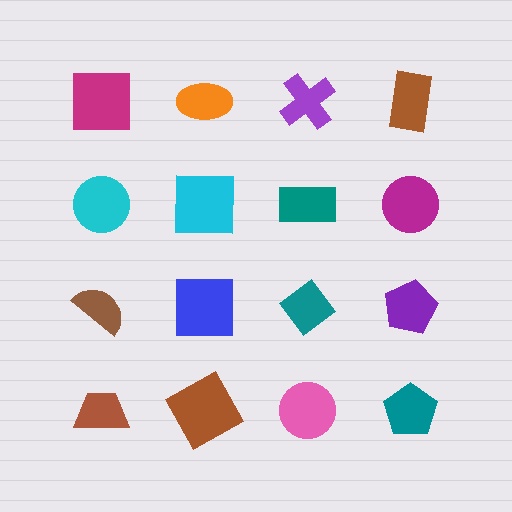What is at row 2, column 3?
A teal rectangle.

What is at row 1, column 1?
A magenta square.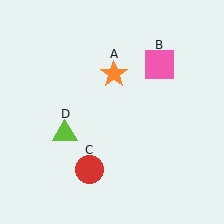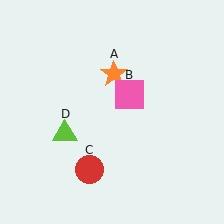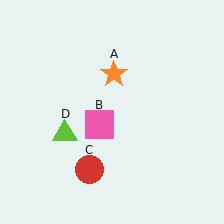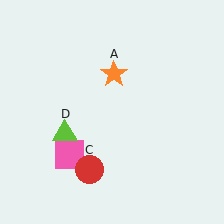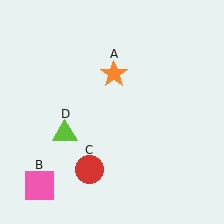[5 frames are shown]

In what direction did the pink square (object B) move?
The pink square (object B) moved down and to the left.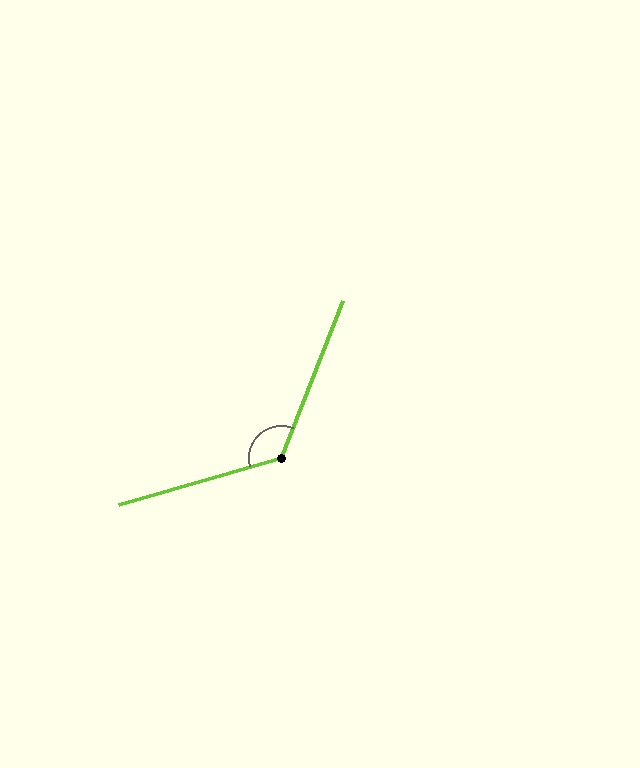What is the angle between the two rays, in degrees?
Approximately 128 degrees.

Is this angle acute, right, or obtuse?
It is obtuse.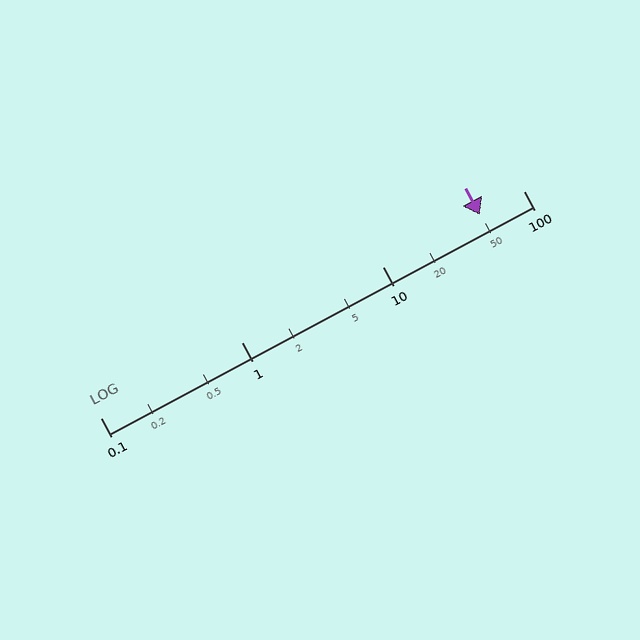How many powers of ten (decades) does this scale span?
The scale spans 3 decades, from 0.1 to 100.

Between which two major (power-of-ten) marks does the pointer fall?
The pointer is between 10 and 100.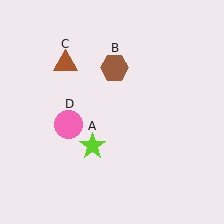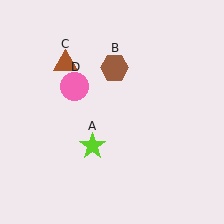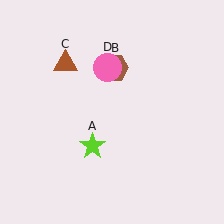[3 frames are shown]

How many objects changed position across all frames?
1 object changed position: pink circle (object D).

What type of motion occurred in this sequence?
The pink circle (object D) rotated clockwise around the center of the scene.